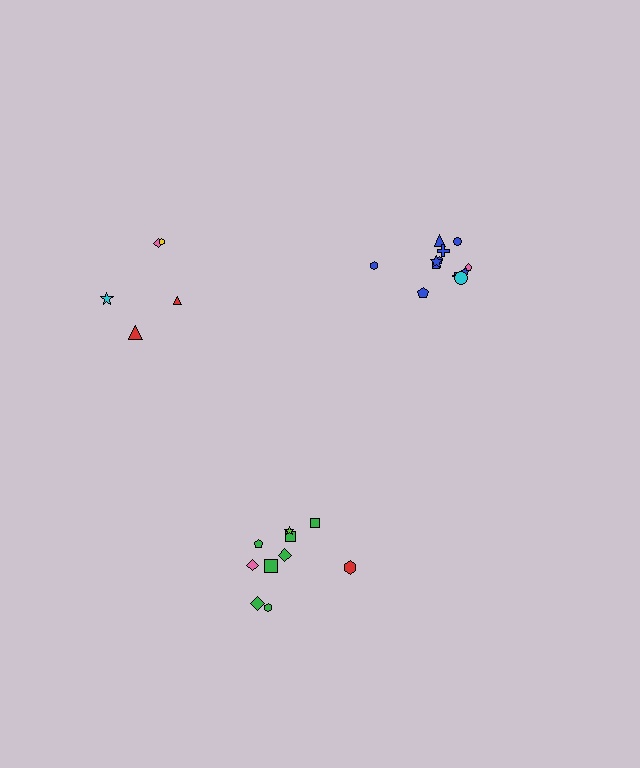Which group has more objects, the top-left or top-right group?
The top-right group.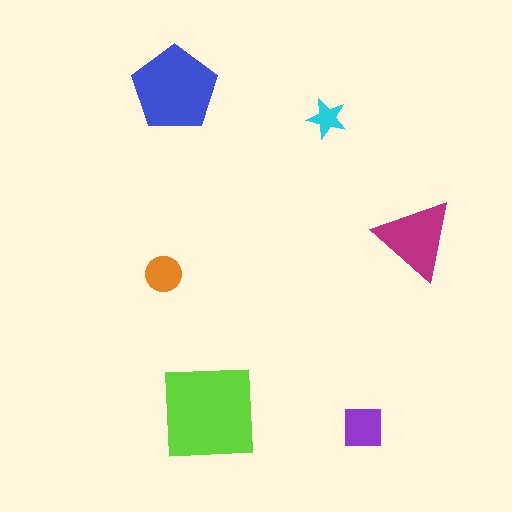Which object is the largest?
The lime square.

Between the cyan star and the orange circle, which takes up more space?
The orange circle.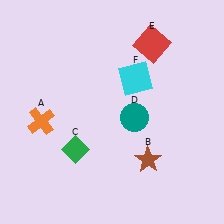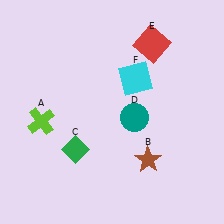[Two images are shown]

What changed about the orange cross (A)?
In Image 1, A is orange. In Image 2, it changed to lime.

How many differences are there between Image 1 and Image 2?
There is 1 difference between the two images.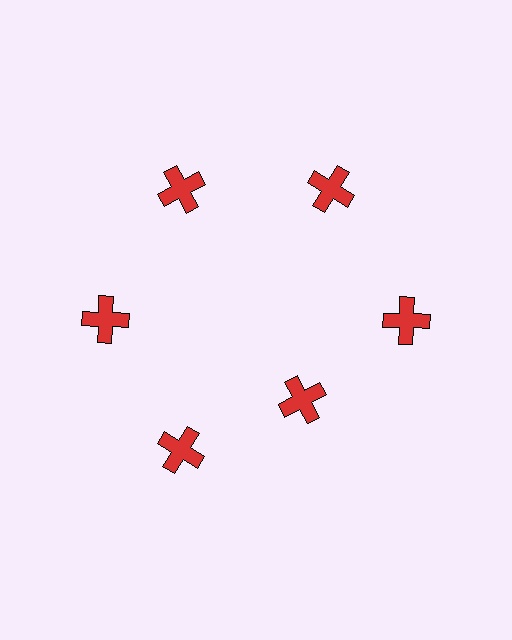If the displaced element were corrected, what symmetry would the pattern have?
It would have 6-fold rotational symmetry — the pattern would map onto itself every 60 degrees.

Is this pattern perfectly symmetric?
No. The 6 red crosses are arranged in a ring, but one element near the 5 o'clock position is pulled inward toward the center, breaking the 6-fold rotational symmetry.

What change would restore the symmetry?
The symmetry would be restored by moving it outward, back onto the ring so that all 6 crosses sit at equal angles and equal distance from the center.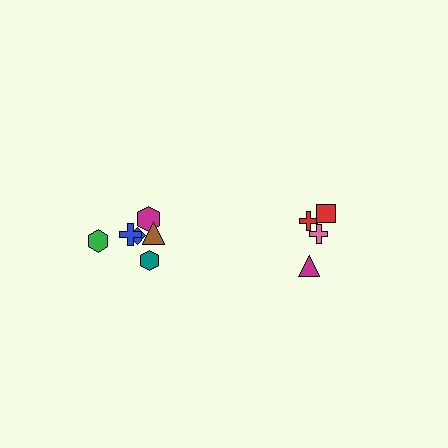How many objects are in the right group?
There are 4 objects.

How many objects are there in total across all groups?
There are 10 objects.